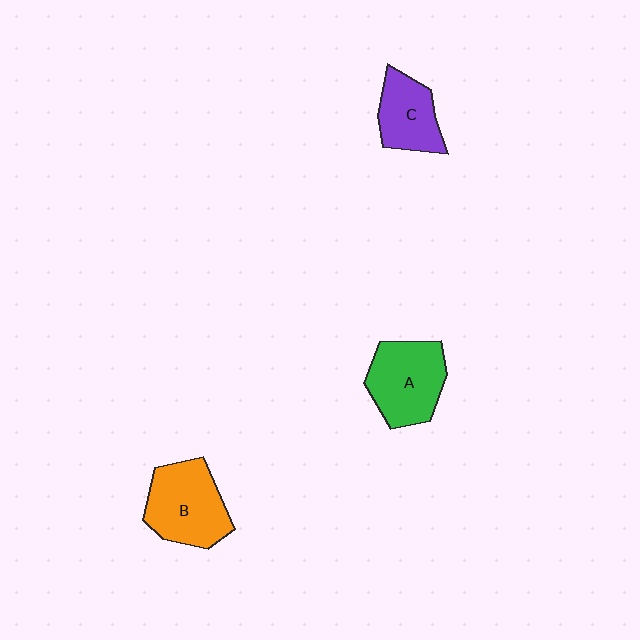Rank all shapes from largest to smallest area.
From largest to smallest: B (orange), A (green), C (purple).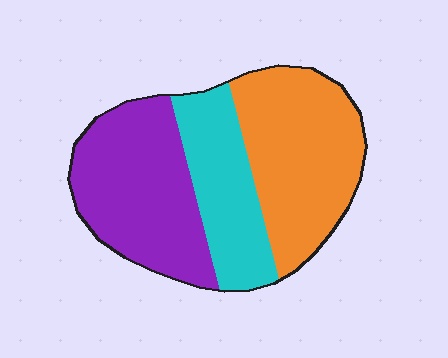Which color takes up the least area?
Cyan, at roughly 25%.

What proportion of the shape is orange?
Orange takes up between a third and a half of the shape.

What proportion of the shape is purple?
Purple covers about 35% of the shape.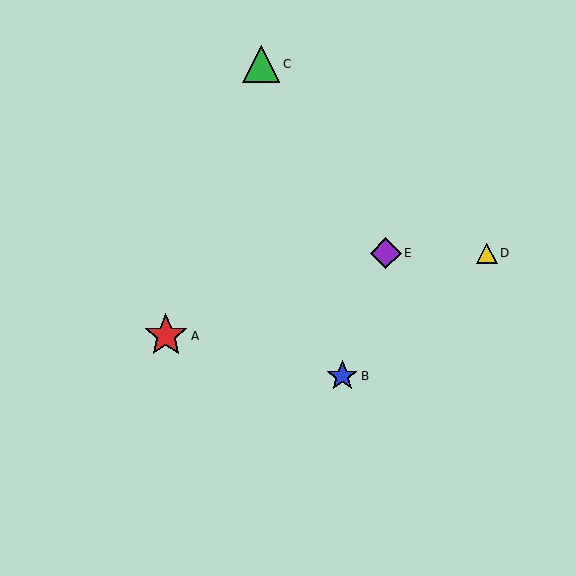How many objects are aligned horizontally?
2 objects (D, E) are aligned horizontally.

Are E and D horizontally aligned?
Yes, both are at y≈253.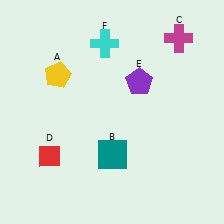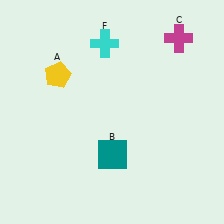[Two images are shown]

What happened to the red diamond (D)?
The red diamond (D) was removed in Image 2. It was in the bottom-left area of Image 1.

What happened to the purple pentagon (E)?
The purple pentagon (E) was removed in Image 2. It was in the top-right area of Image 1.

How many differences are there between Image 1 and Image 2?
There are 2 differences between the two images.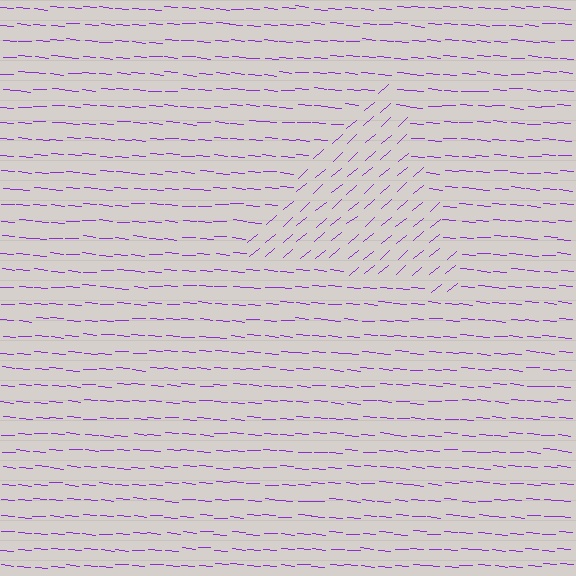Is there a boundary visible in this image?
Yes, there is a texture boundary formed by a change in line orientation.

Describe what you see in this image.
The image is filled with small purple line segments. A triangle region in the image has lines oriented differently from the surrounding lines, creating a visible texture boundary.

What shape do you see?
I see a triangle.